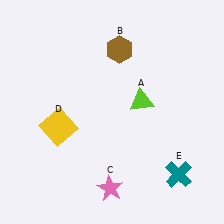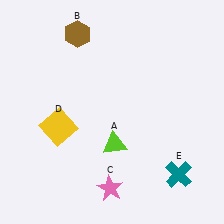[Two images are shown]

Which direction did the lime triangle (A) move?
The lime triangle (A) moved down.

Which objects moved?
The objects that moved are: the lime triangle (A), the brown hexagon (B).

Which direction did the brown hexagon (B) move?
The brown hexagon (B) moved left.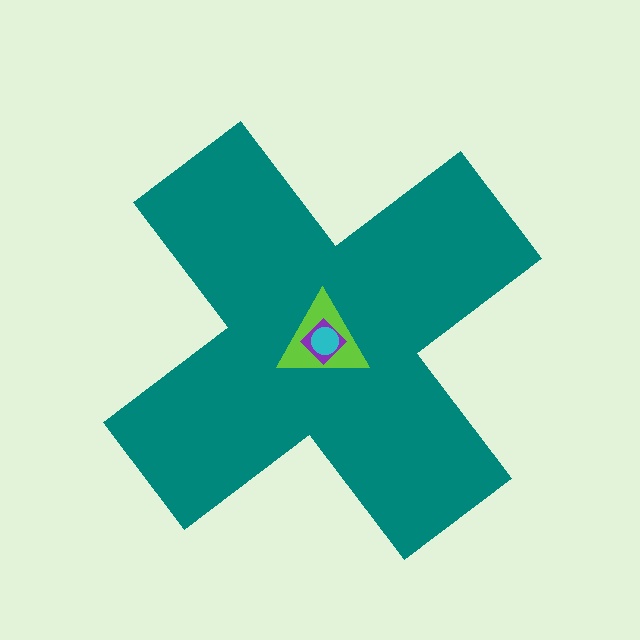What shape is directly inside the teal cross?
The lime triangle.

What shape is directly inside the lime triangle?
The purple diamond.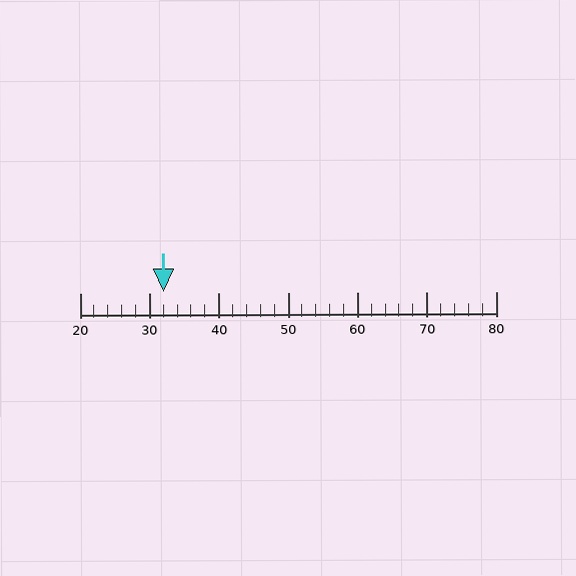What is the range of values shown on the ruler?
The ruler shows values from 20 to 80.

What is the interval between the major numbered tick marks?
The major tick marks are spaced 10 units apart.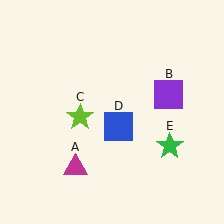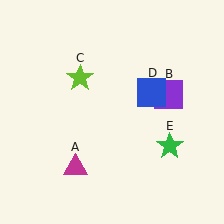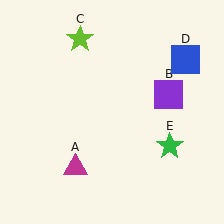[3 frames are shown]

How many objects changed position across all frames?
2 objects changed position: lime star (object C), blue square (object D).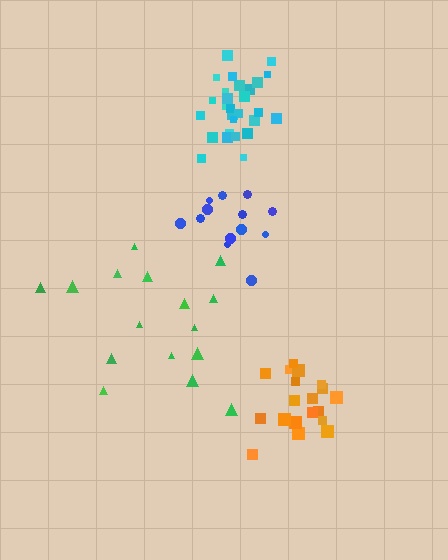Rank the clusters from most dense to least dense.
cyan, orange, blue, green.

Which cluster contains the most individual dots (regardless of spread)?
Cyan (29).